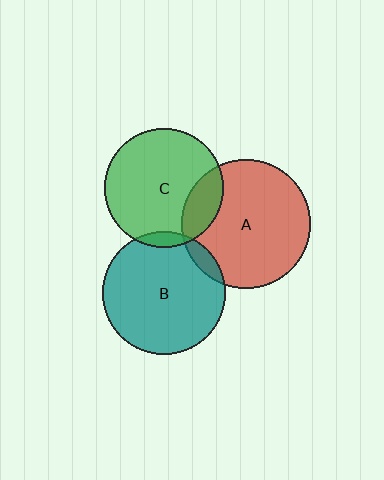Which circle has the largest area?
Circle A (red).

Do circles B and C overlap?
Yes.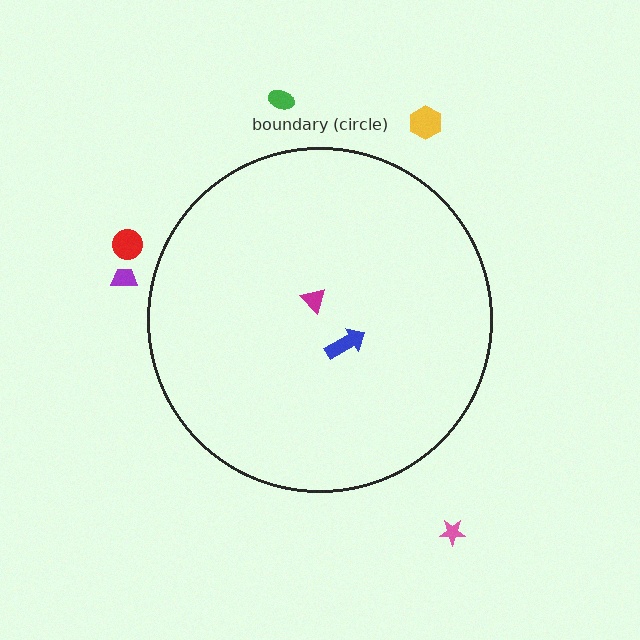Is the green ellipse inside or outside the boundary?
Outside.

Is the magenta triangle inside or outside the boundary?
Inside.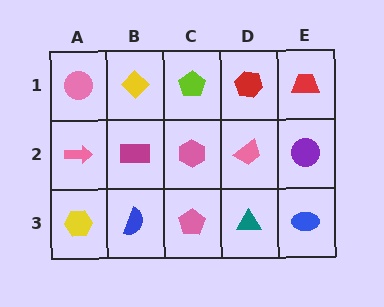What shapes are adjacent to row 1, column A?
A pink arrow (row 2, column A), a yellow diamond (row 1, column B).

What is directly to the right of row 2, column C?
A pink trapezoid.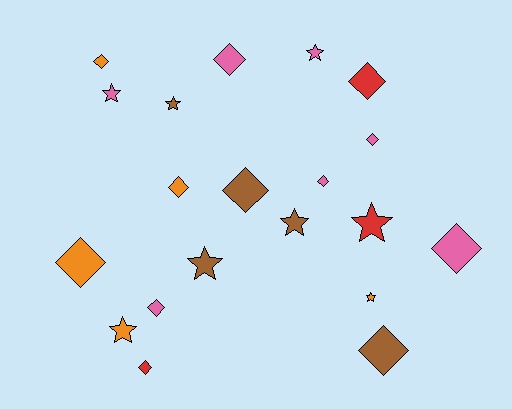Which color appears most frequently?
Pink, with 7 objects.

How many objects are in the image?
There are 20 objects.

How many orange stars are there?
There are 2 orange stars.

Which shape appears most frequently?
Diamond, with 12 objects.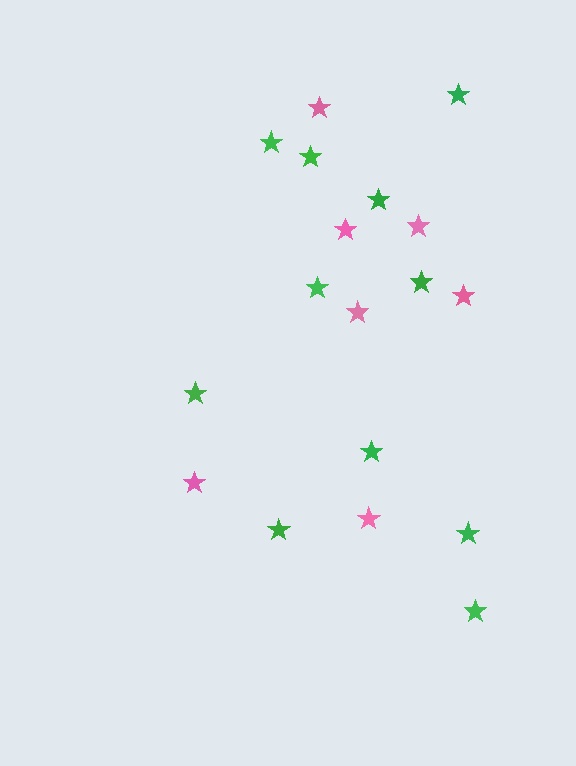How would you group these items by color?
There are 2 groups: one group of pink stars (7) and one group of green stars (11).